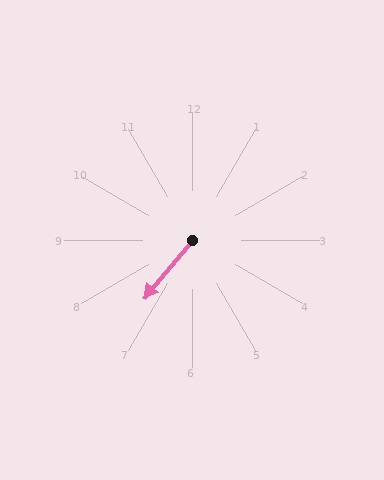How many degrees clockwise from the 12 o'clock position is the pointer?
Approximately 220 degrees.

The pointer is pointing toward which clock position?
Roughly 7 o'clock.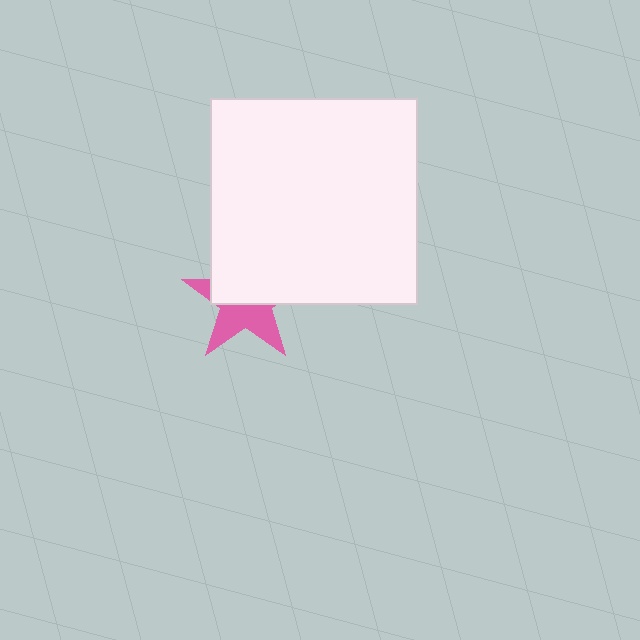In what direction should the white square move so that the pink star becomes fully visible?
The white square should move up. That is the shortest direction to clear the overlap and leave the pink star fully visible.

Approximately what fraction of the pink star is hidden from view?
Roughly 54% of the pink star is hidden behind the white square.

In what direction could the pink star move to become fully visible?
The pink star could move down. That would shift it out from behind the white square entirely.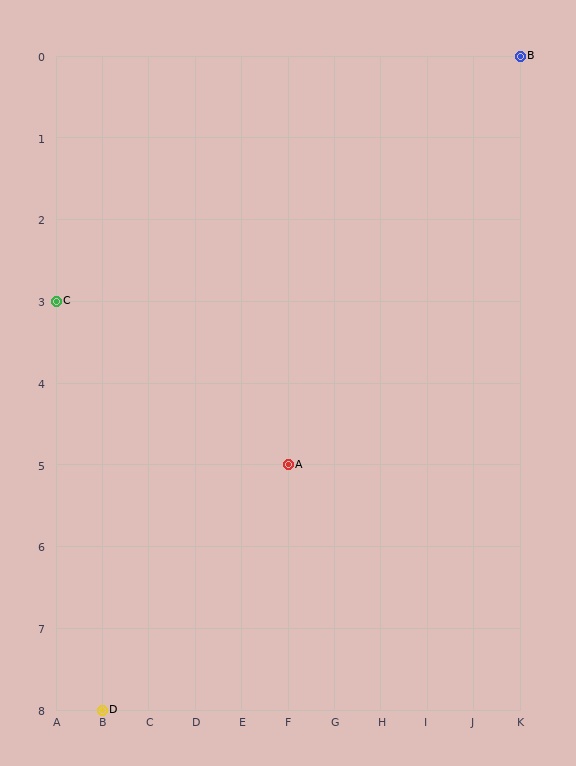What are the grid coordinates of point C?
Point C is at grid coordinates (A, 3).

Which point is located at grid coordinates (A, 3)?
Point C is at (A, 3).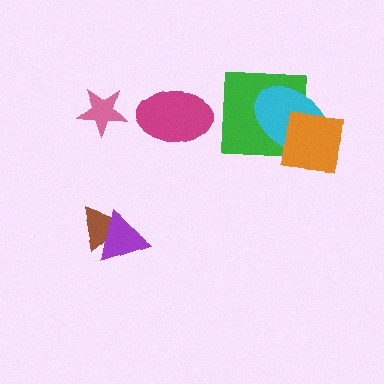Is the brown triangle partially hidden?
Yes, it is partially covered by another shape.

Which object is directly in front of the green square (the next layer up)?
The cyan ellipse is directly in front of the green square.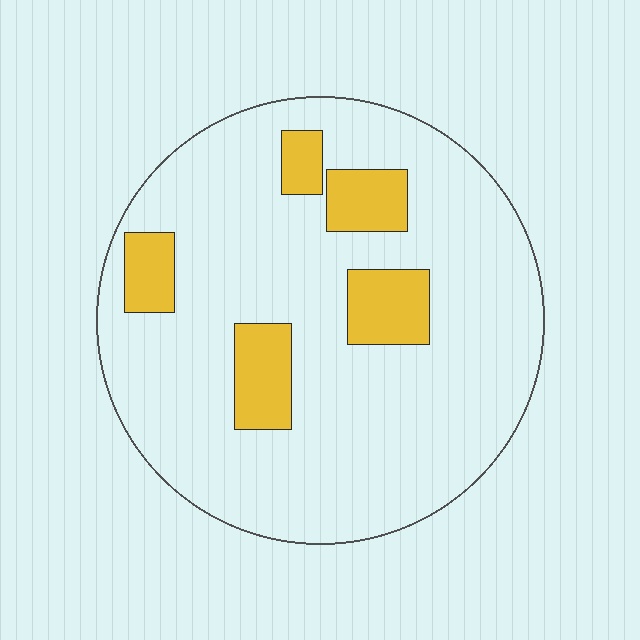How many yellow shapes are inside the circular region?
5.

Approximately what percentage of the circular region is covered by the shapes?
Approximately 15%.